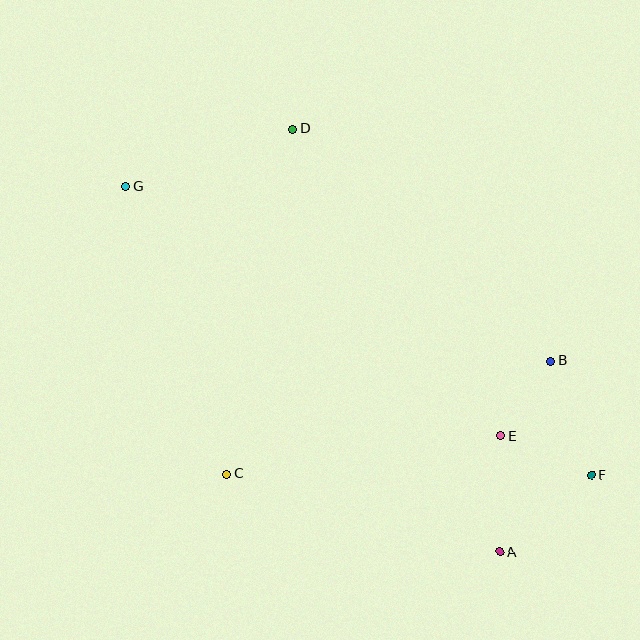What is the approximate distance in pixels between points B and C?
The distance between B and C is approximately 343 pixels.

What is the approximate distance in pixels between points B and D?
The distance between B and D is approximately 347 pixels.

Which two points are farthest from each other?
Points F and G are farthest from each other.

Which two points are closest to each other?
Points B and E are closest to each other.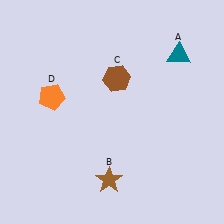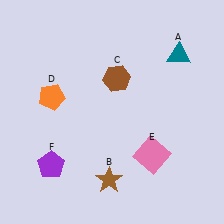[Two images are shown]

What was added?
A pink square (E), a purple pentagon (F) were added in Image 2.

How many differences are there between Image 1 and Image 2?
There are 2 differences between the two images.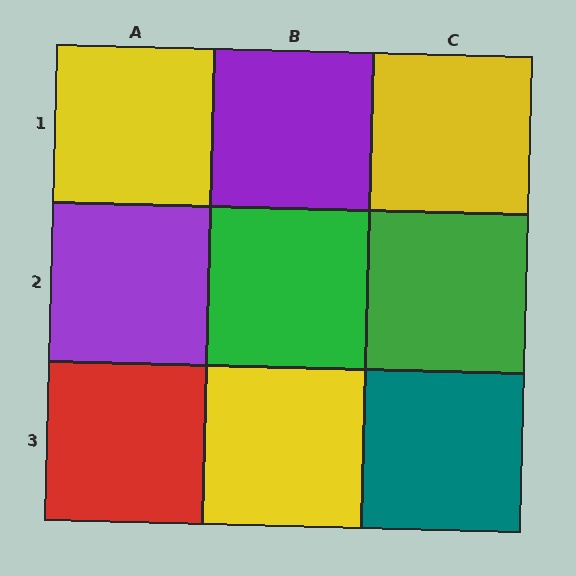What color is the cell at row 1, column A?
Yellow.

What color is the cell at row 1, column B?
Purple.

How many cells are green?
2 cells are green.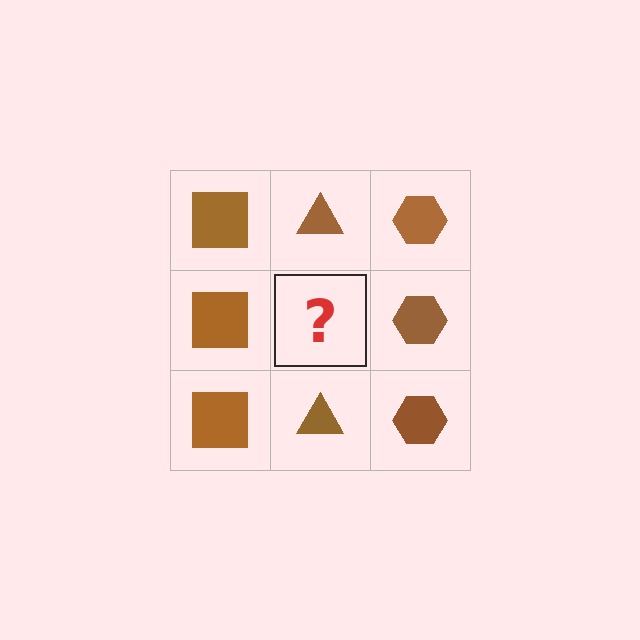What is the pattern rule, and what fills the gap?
The rule is that each column has a consistent shape. The gap should be filled with a brown triangle.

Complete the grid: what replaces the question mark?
The question mark should be replaced with a brown triangle.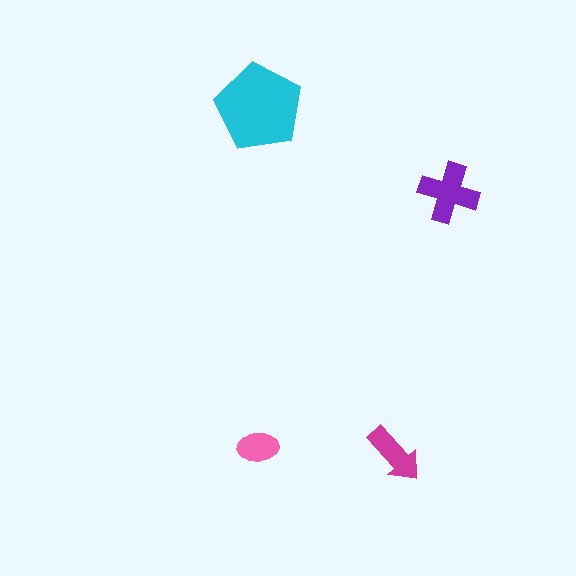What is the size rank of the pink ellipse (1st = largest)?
4th.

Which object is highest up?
The cyan pentagon is topmost.